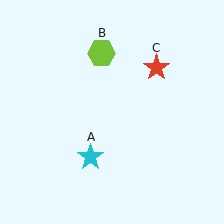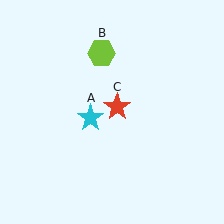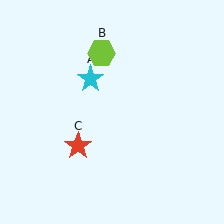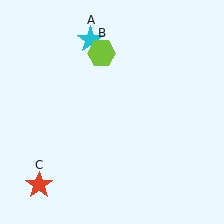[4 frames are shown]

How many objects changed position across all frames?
2 objects changed position: cyan star (object A), red star (object C).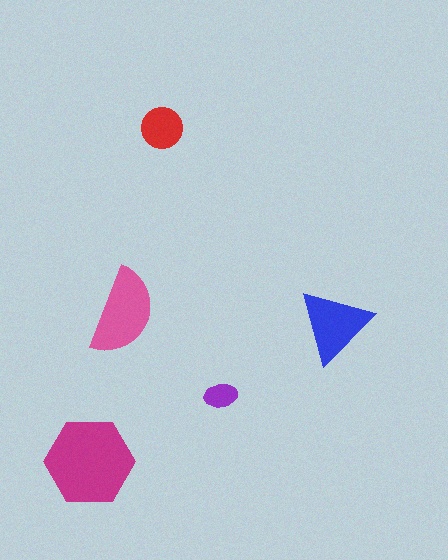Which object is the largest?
The magenta hexagon.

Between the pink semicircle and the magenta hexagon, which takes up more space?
The magenta hexagon.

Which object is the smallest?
The purple ellipse.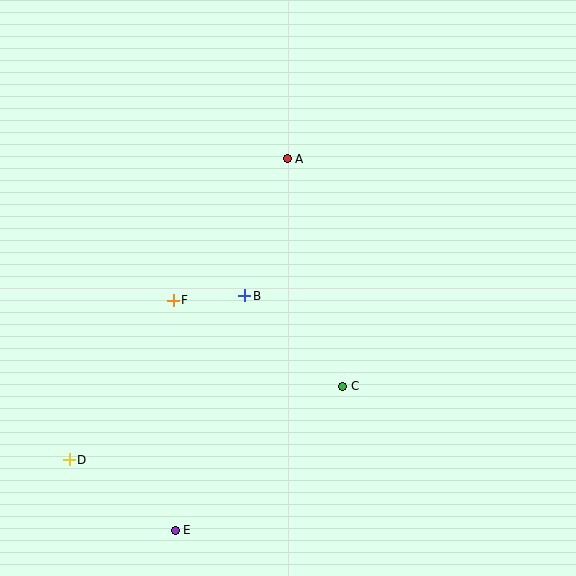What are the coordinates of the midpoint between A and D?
The midpoint between A and D is at (178, 309).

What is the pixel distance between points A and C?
The distance between A and C is 234 pixels.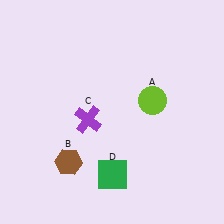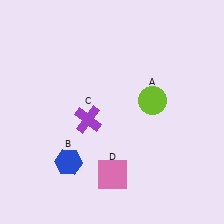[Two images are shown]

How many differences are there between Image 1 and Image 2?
There are 2 differences between the two images.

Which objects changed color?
B changed from brown to blue. D changed from green to pink.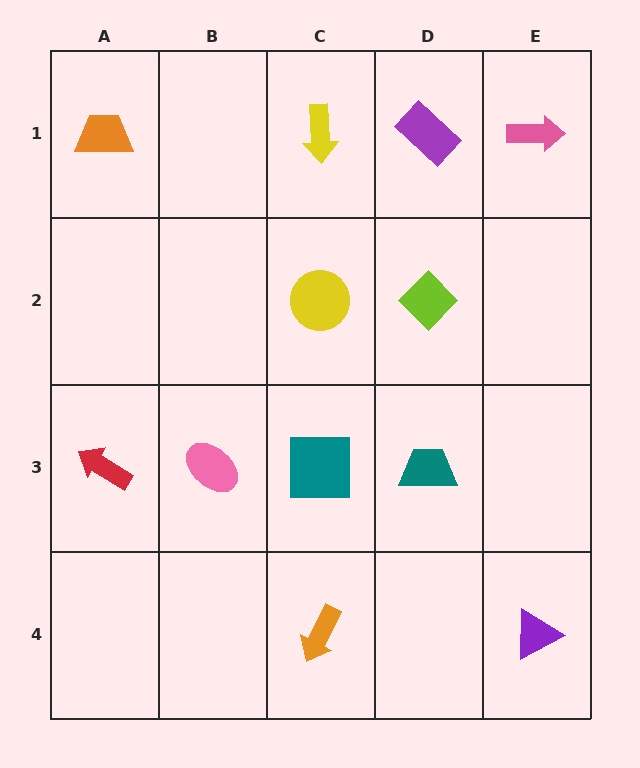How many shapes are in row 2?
2 shapes.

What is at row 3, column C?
A teal square.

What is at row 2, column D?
A lime diamond.